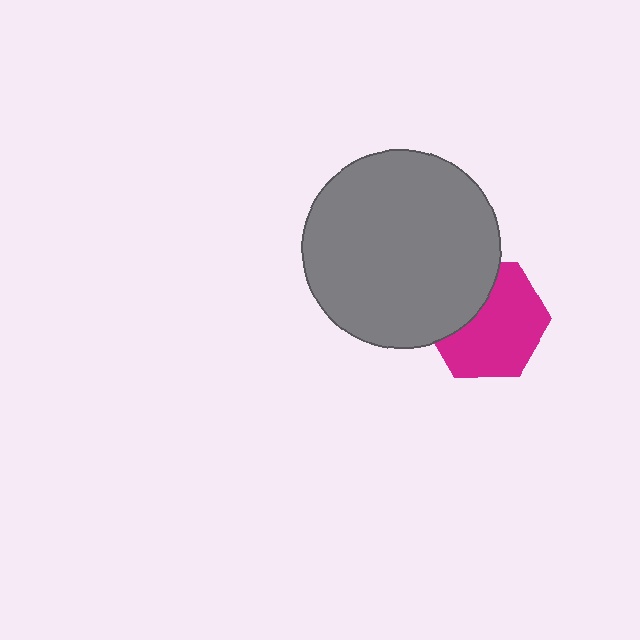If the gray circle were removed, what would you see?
You would see the complete magenta hexagon.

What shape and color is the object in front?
The object in front is a gray circle.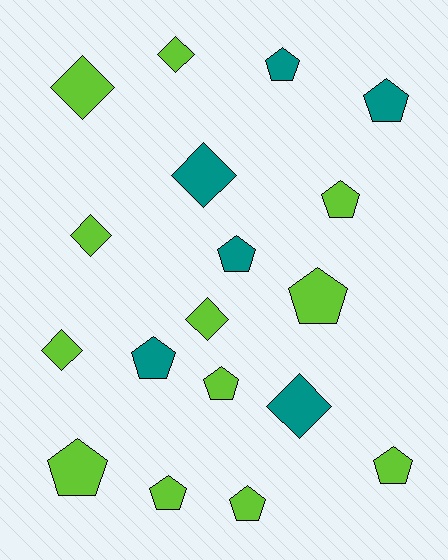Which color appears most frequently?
Lime, with 12 objects.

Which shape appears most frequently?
Pentagon, with 11 objects.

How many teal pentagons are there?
There are 4 teal pentagons.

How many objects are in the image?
There are 18 objects.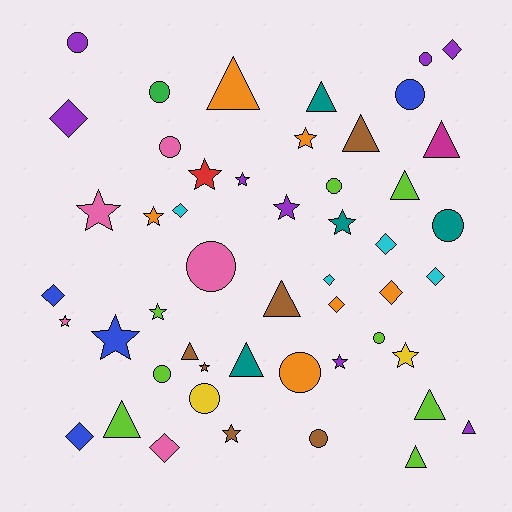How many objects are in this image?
There are 50 objects.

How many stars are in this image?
There are 14 stars.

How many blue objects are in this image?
There are 4 blue objects.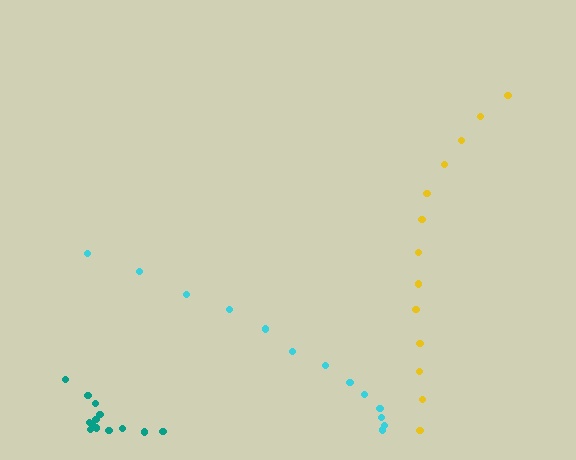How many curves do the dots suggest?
There are 3 distinct paths.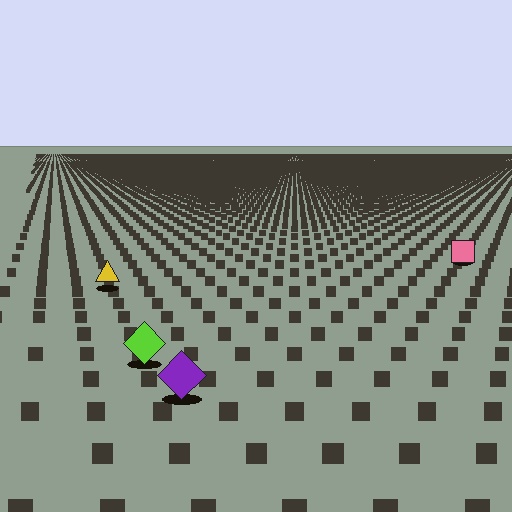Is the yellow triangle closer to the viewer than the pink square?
Yes. The yellow triangle is closer — you can tell from the texture gradient: the ground texture is coarser near it.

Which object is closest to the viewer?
The purple diamond is closest. The texture marks near it are larger and more spread out.